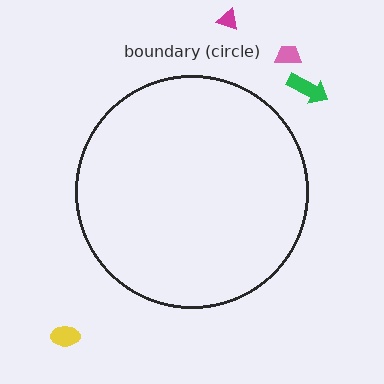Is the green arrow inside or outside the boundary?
Outside.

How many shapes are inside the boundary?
0 inside, 4 outside.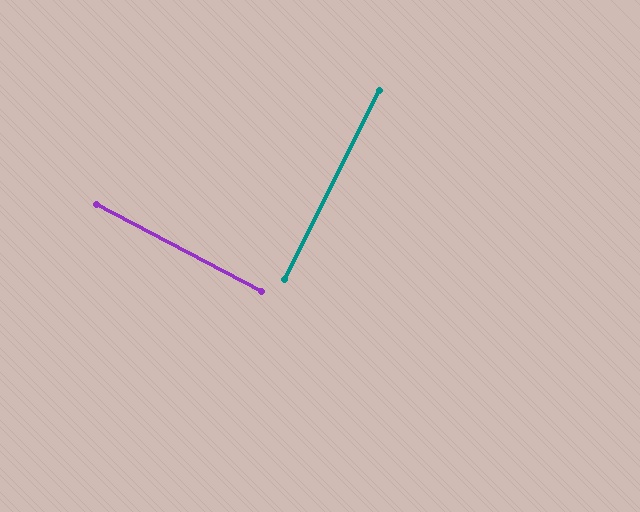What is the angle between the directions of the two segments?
Approximately 89 degrees.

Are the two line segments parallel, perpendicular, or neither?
Perpendicular — they meet at approximately 89°.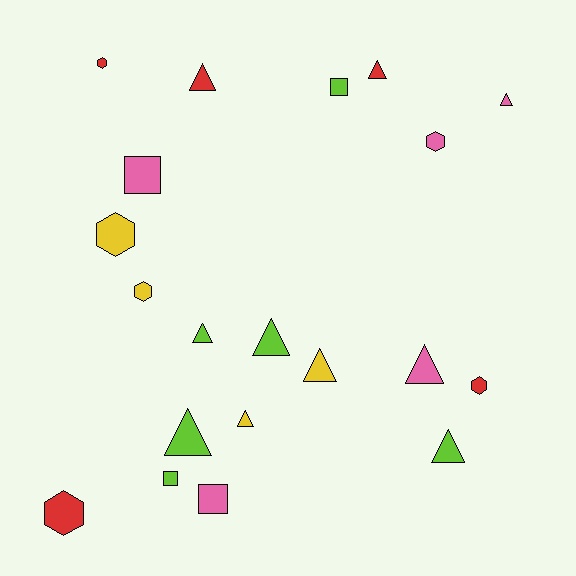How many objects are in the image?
There are 20 objects.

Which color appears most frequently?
Lime, with 6 objects.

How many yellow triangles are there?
There are 2 yellow triangles.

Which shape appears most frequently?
Triangle, with 10 objects.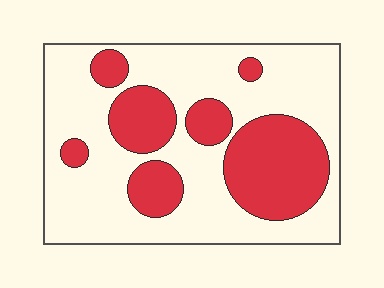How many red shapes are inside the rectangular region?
7.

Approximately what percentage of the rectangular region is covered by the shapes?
Approximately 30%.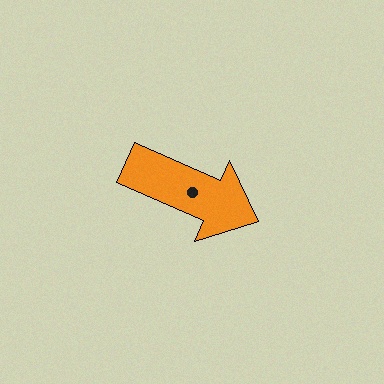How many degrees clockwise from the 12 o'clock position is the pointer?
Approximately 114 degrees.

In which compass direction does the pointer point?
Southeast.